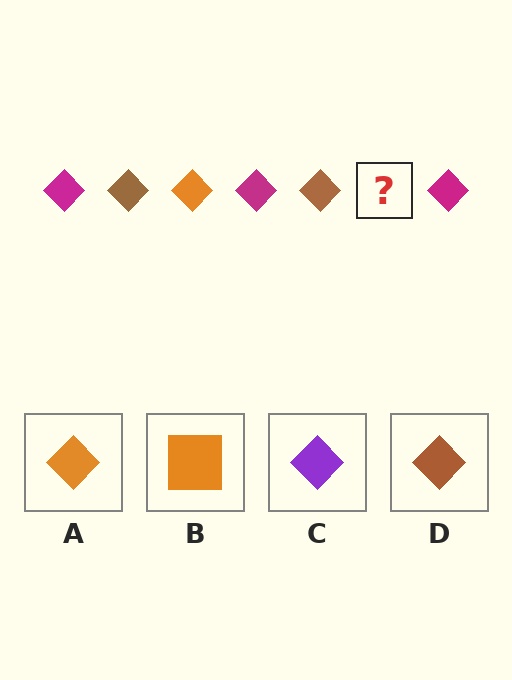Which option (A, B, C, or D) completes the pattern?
A.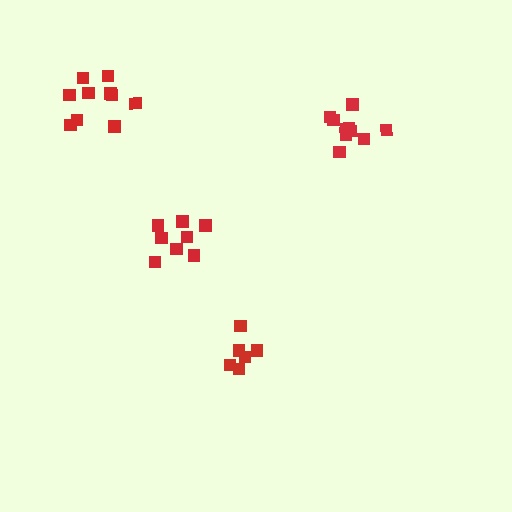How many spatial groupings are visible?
There are 4 spatial groupings.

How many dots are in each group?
Group 1: 6 dots, Group 2: 8 dots, Group 3: 10 dots, Group 4: 11 dots (35 total).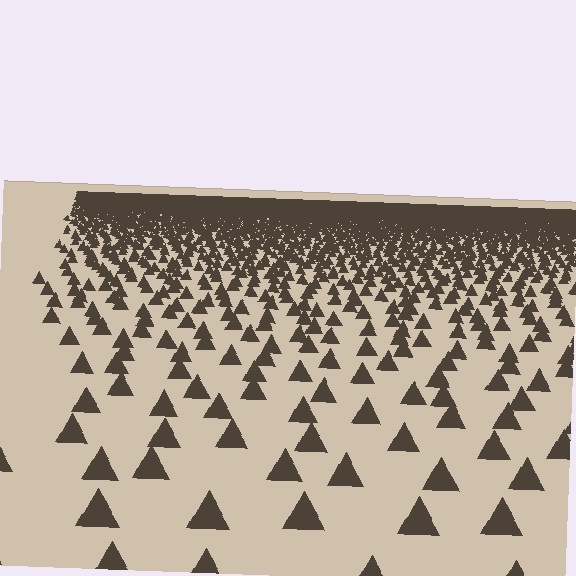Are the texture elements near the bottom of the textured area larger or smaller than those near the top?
Larger. Near the bottom, elements are closer to the viewer and appear at a bigger on-screen size.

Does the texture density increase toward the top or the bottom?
Density increases toward the top.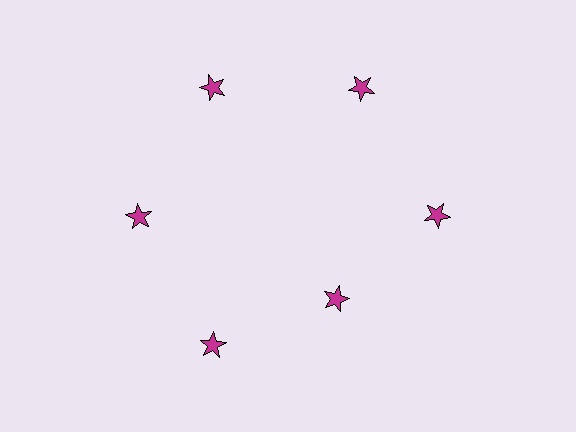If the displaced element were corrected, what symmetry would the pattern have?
It would have 6-fold rotational symmetry — the pattern would map onto itself every 60 degrees.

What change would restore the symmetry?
The symmetry would be restored by moving it outward, back onto the ring so that all 6 stars sit at equal angles and equal distance from the center.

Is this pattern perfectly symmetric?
No. The 6 magenta stars are arranged in a ring, but one element near the 5 o'clock position is pulled inward toward the center, breaking the 6-fold rotational symmetry.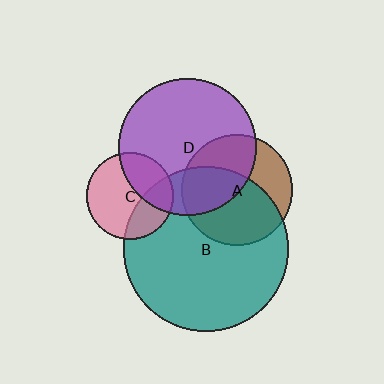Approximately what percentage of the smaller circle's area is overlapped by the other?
Approximately 35%.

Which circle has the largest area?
Circle B (teal).